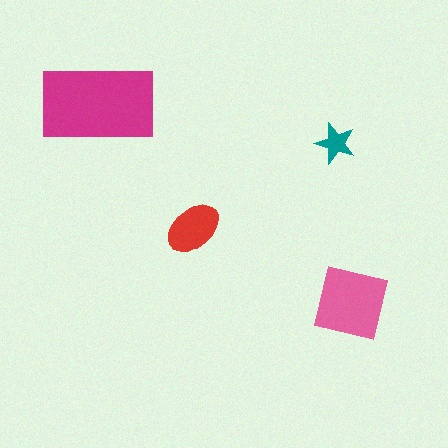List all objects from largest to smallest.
The magenta rectangle, the pink square, the red ellipse, the teal star.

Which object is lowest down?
The pink square is bottommost.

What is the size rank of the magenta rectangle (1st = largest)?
1st.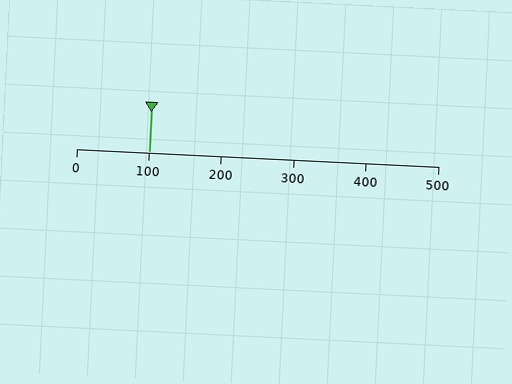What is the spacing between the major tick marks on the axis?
The major ticks are spaced 100 apart.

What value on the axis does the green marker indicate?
The marker indicates approximately 100.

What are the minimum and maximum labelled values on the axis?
The axis runs from 0 to 500.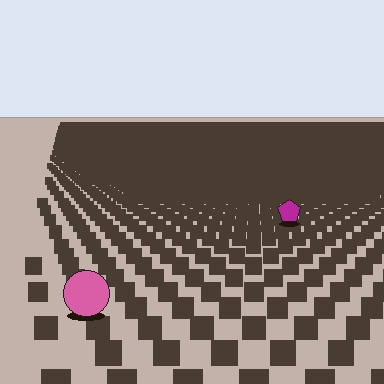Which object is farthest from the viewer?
The magenta pentagon is farthest from the viewer. It appears smaller and the ground texture around it is denser.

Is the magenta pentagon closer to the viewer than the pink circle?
No. The pink circle is closer — you can tell from the texture gradient: the ground texture is coarser near it.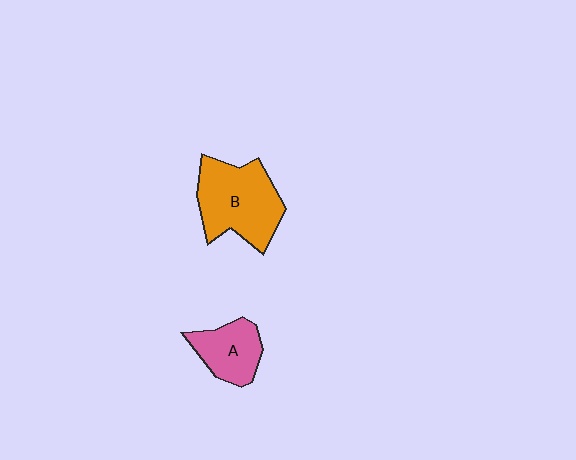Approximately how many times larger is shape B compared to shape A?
Approximately 1.7 times.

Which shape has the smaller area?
Shape A (pink).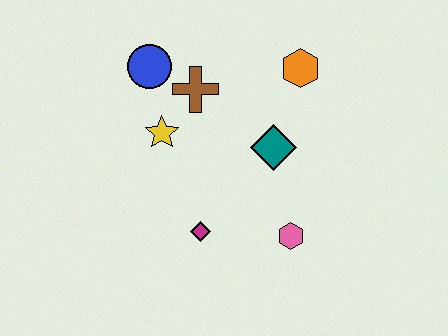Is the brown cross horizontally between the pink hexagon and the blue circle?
Yes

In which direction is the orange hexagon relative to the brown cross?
The orange hexagon is to the right of the brown cross.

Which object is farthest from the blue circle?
The pink hexagon is farthest from the blue circle.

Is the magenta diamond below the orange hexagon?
Yes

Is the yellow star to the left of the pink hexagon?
Yes